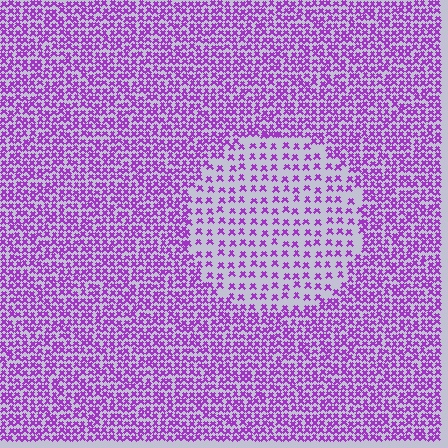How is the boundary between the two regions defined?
The boundary is defined by a change in element density (approximately 2.2x ratio). All elements are the same color, size, and shape.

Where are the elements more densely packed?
The elements are more densely packed outside the circle boundary.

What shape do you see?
I see a circle.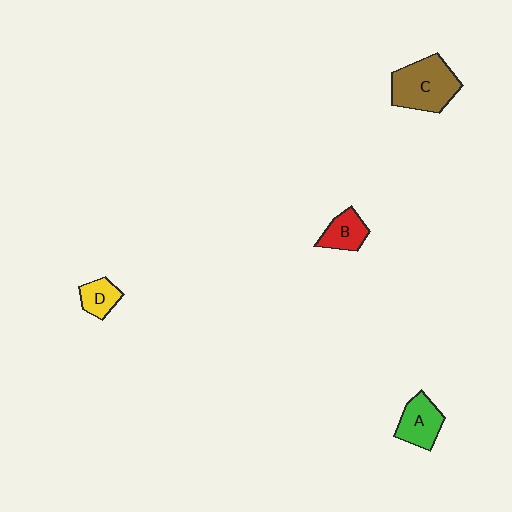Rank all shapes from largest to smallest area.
From largest to smallest: C (brown), A (green), B (red), D (yellow).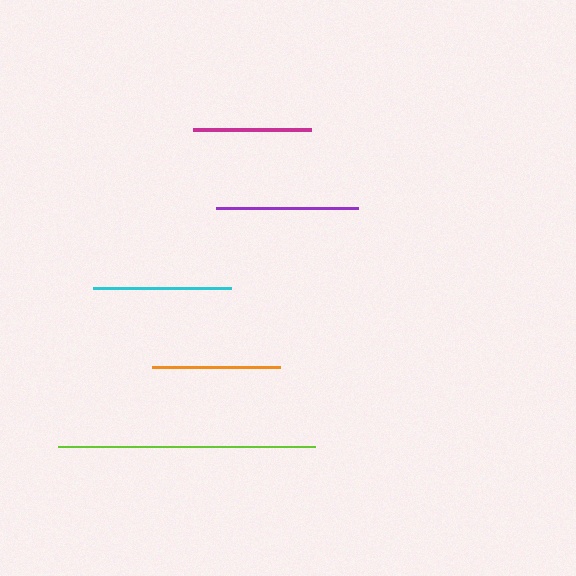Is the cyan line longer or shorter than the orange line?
The cyan line is longer than the orange line.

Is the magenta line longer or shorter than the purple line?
The purple line is longer than the magenta line.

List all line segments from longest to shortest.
From longest to shortest: lime, purple, cyan, orange, magenta.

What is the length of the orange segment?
The orange segment is approximately 129 pixels long.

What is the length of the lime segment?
The lime segment is approximately 257 pixels long.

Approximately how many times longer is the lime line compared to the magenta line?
The lime line is approximately 2.2 times the length of the magenta line.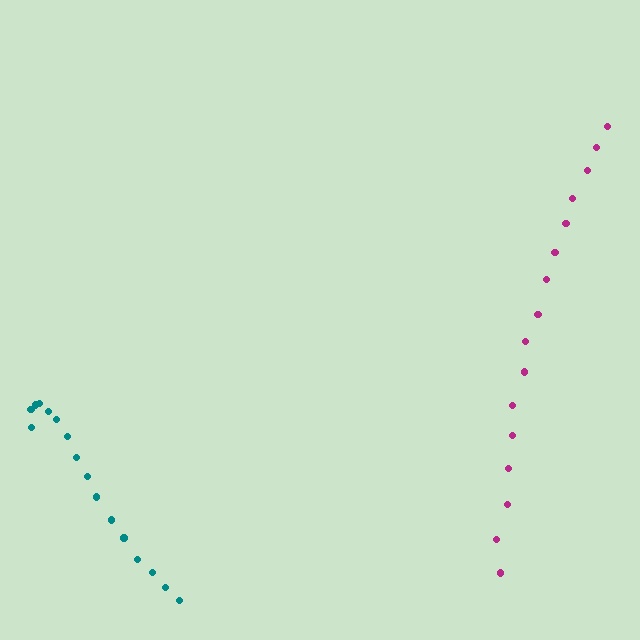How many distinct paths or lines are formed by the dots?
There are 2 distinct paths.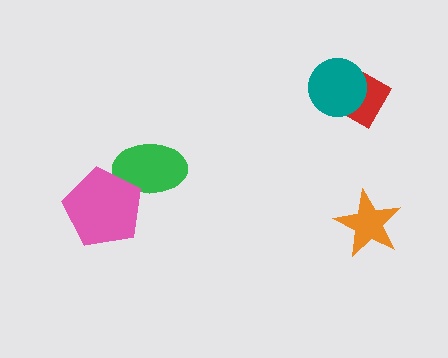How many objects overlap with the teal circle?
1 object overlaps with the teal circle.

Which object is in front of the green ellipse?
The pink pentagon is in front of the green ellipse.